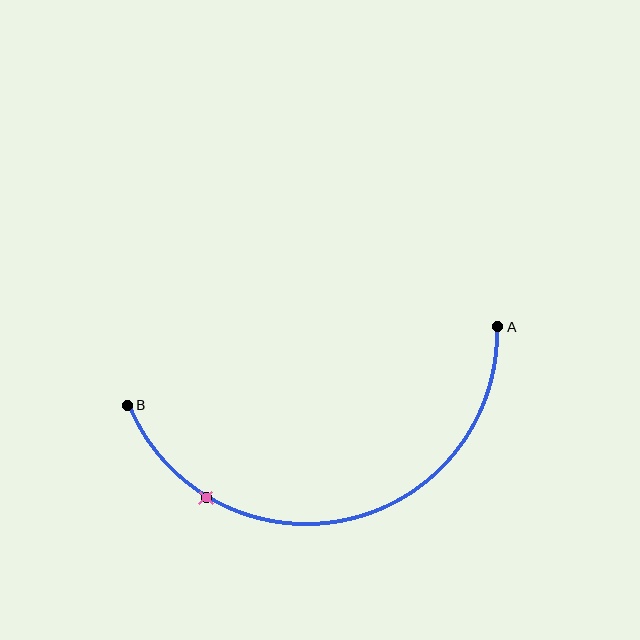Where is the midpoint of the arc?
The arc midpoint is the point on the curve farthest from the straight line joining A and B. It sits below that line.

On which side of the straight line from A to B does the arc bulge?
The arc bulges below the straight line connecting A and B.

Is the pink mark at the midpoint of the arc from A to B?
No. The pink mark lies on the arc but is closer to endpoint B. The arc midpoint would be at the point on the curve equidistant along the arc from both A and B.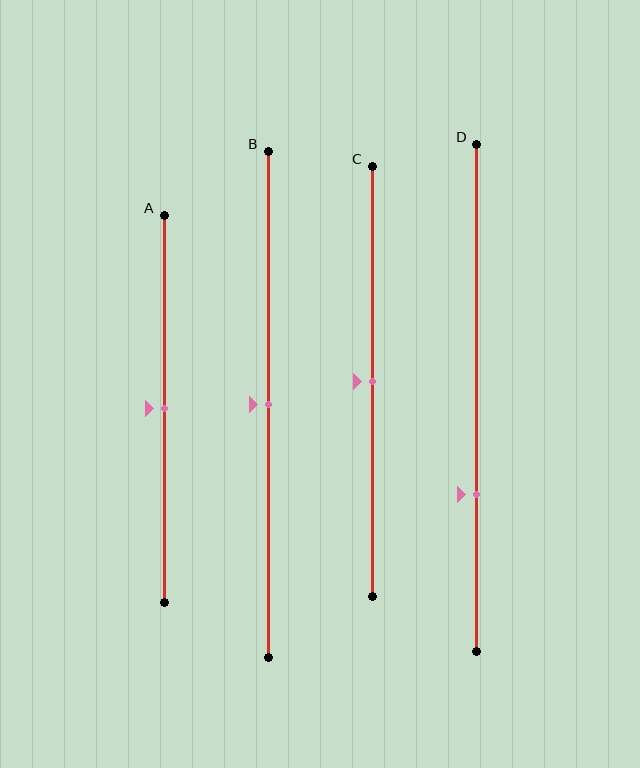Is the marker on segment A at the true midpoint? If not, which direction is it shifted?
Yes, the marker on segment A is at the true midpoint.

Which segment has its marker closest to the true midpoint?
Segment A has its marker closest to the true midpoint.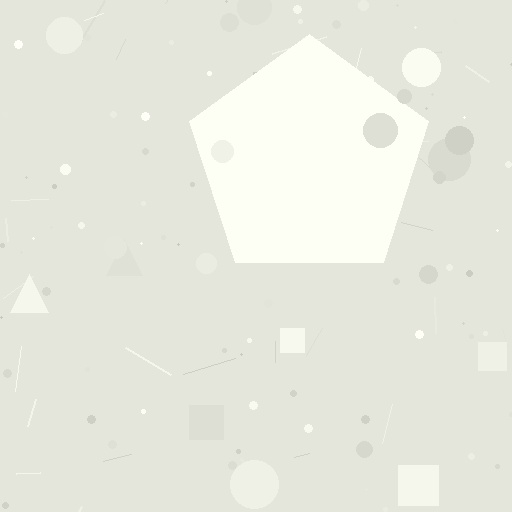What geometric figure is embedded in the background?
A pentagon is embedded in the background.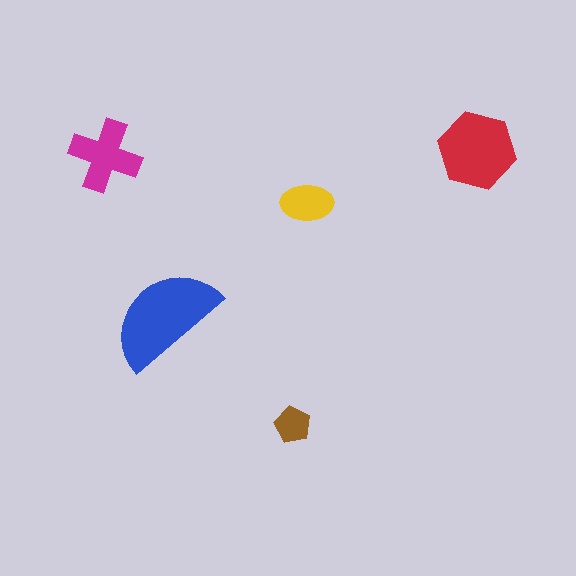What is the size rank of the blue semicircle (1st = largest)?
1st.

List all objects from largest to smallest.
The blue semicircle, the red hexagon, the magenta cross, the yellow ellipse, the brown pentagon.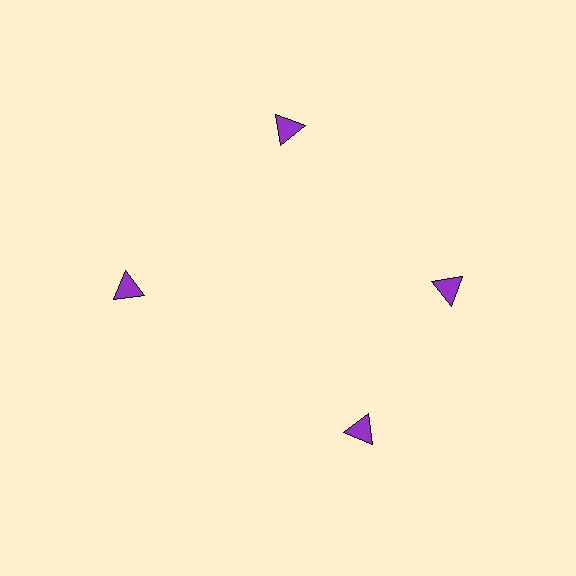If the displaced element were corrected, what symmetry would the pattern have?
It would have 4-fold rotational symmetry — the pattern would map onto itself every 90 degrees.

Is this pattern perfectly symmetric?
No. The 4 purple triangles are arranged in a ring, but one element near the 6 o'clock position is rotated out of alignment along the ring, breaking the 4-fold rotational symmetry.